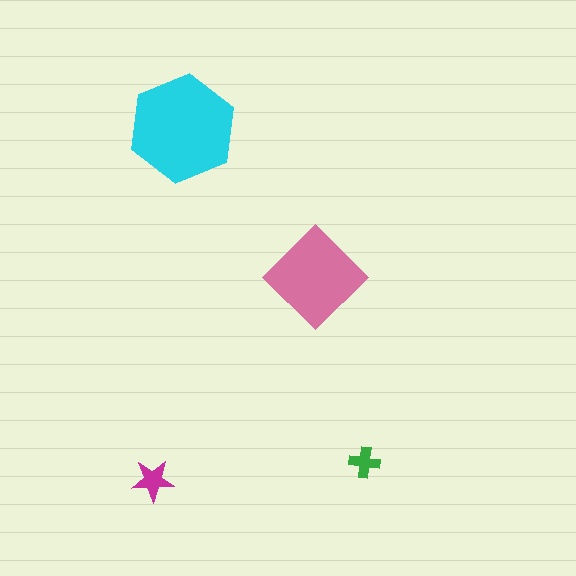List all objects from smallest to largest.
The green cross, the magenta star, the pink diamond, the cyan hexagon.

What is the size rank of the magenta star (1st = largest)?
3rd.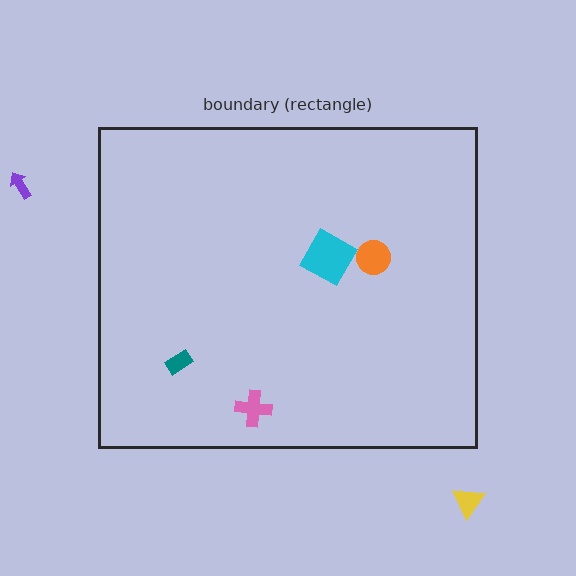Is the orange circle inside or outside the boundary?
Inside.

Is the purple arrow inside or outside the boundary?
Outside.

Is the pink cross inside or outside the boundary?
Inside.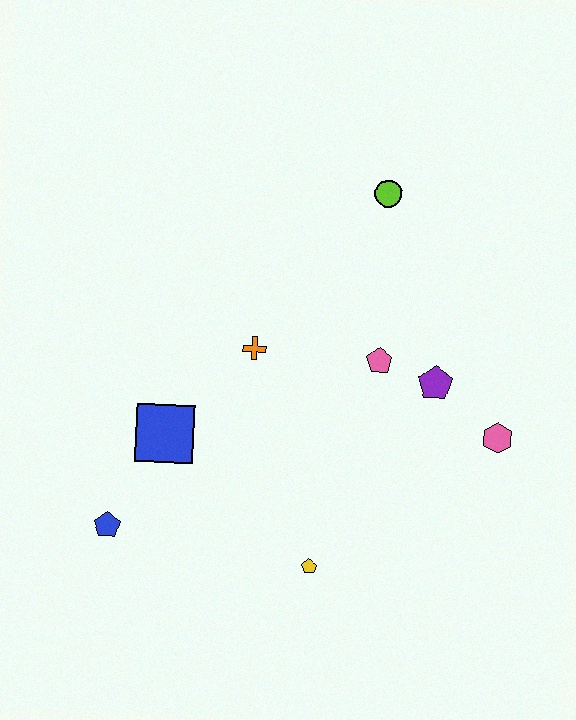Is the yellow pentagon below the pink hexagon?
Yes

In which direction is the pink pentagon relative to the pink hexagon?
The pink pentagon is to the left of the pink hexagon.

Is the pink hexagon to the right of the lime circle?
Yes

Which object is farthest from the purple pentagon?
The blue pentagon is farthest from the purple pentagon.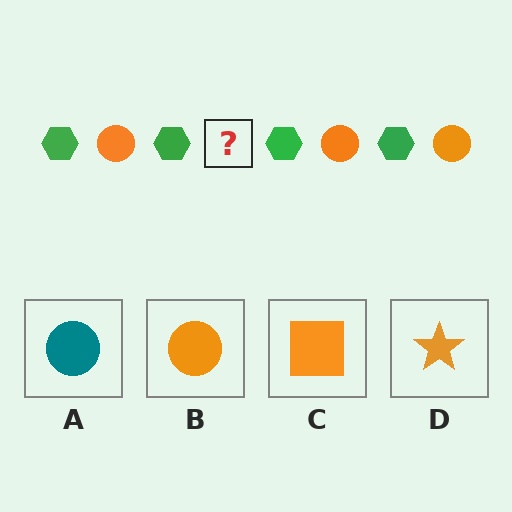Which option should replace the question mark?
Option B.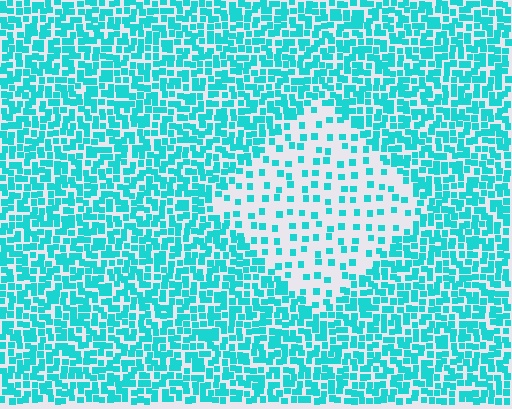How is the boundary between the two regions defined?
The boundary is defined by a change in element density (approximately 2.9x ratio). All elements are the same color, size, and shape.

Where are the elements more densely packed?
The elements are more densely packed outside the diamond boundary.